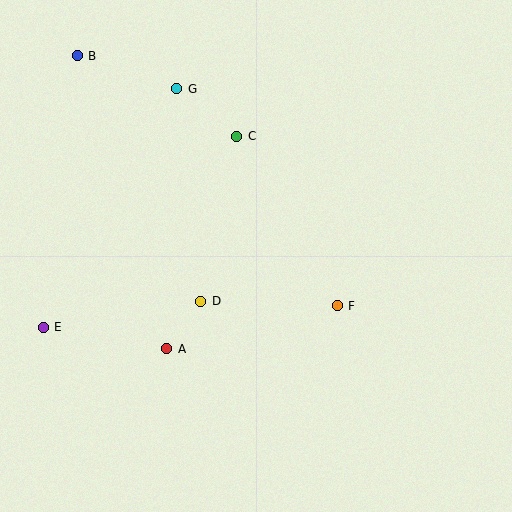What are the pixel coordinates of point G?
Point G is at (177, 89).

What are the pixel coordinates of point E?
Point E is at (43, 327).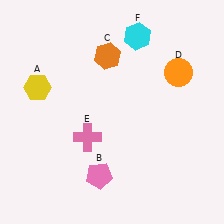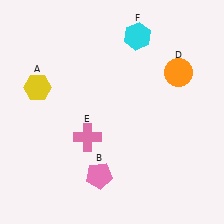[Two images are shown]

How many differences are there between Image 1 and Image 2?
There is 1 difference between the two images.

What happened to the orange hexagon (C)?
The orange hexagon (C) was removed in Image 2. It was in the top-left area of Image 1.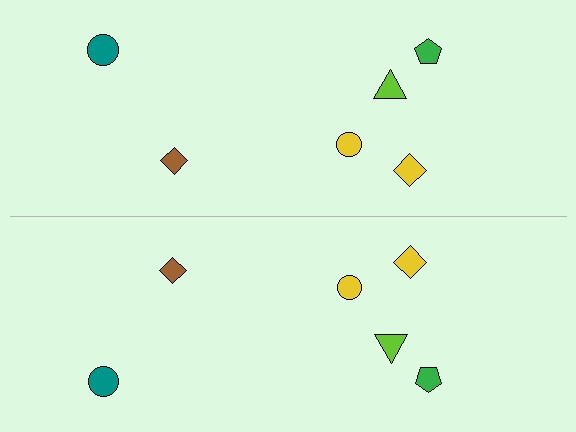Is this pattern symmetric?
Yes, this pattern has bilateral (reflection) symmetry.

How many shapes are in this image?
There are 12 shapes in this image.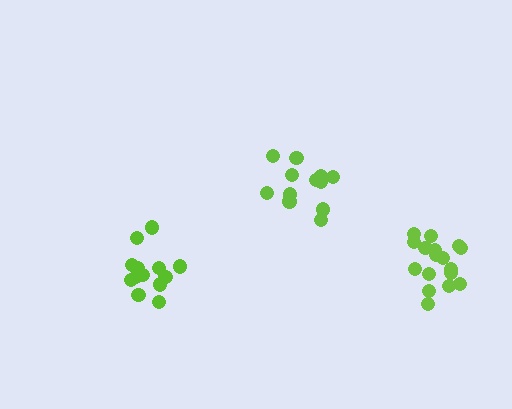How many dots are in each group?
Group 1: 12 dots, Group 2: 15 dots, Group 3: 17 dots (44 total).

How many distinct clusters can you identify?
There are 3 distinct clusters.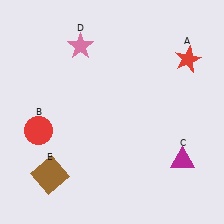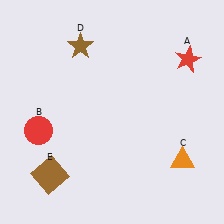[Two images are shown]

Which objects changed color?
C changed from magenta to orange. D changed from pink to brown.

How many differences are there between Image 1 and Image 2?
There are 2 differences between the two images.